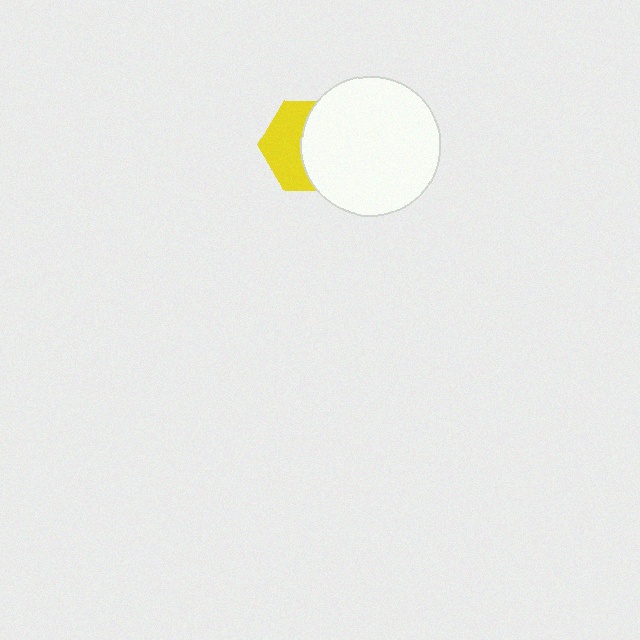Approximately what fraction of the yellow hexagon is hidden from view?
Roughly 55% of the yellow hexagon is hidden behind the white circle.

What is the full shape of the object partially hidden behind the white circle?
The partially hidden object is a yellow hexagon.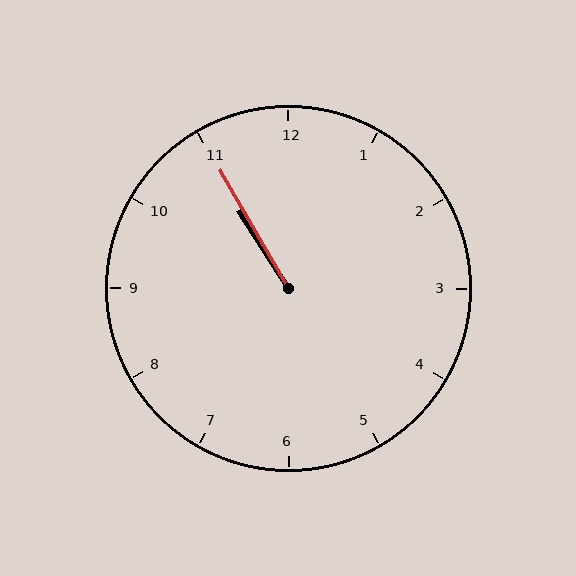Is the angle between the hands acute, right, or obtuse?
It is acute.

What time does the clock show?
10:55.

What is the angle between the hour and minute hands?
Approximately 2 degrees.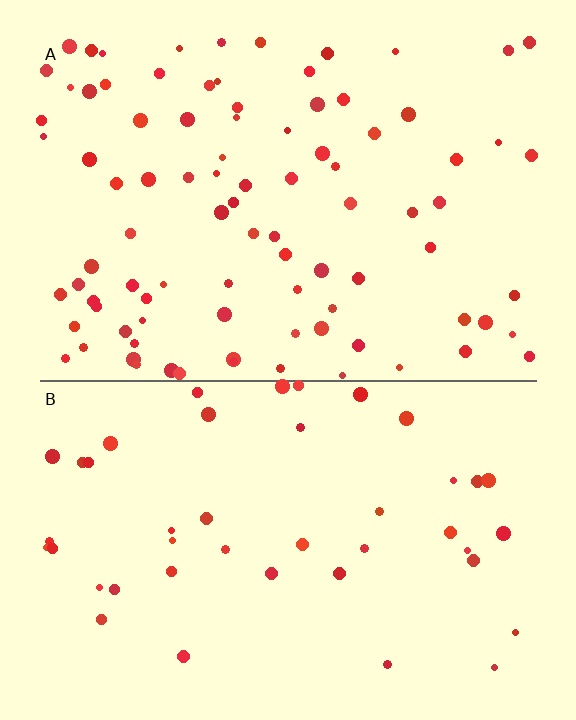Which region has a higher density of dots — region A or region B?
A (the top).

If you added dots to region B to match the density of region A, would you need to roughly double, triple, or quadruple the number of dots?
Approximately double.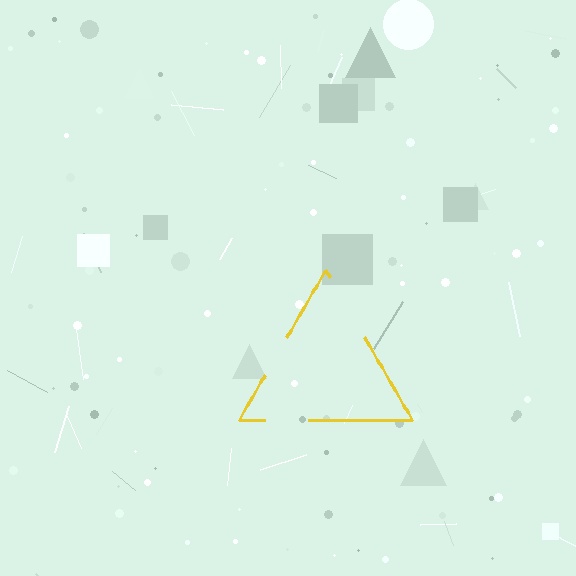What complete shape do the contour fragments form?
The contour fragments form a triangle.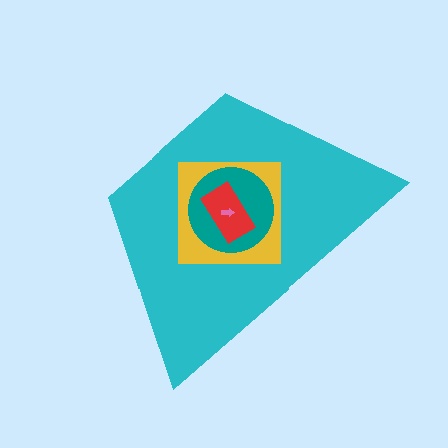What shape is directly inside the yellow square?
The teal circle.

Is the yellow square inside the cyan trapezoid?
Yes.